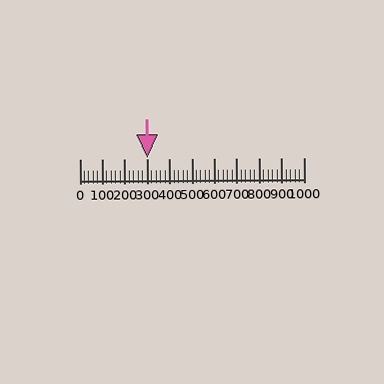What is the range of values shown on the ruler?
The ruler shows values from 0 to 1000.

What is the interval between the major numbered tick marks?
The major tick marks are spaced 100 units apart.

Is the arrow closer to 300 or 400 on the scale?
The arrow is closer to 300.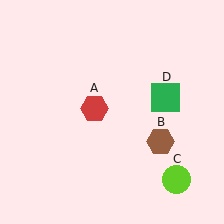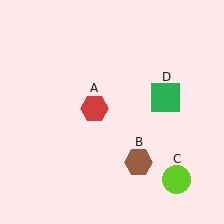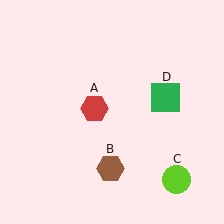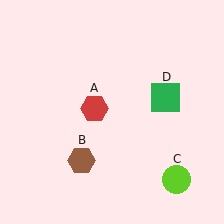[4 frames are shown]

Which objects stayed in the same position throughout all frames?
Red hexagon (object A) and lime circle (object C) and green square (object D) remained stationary.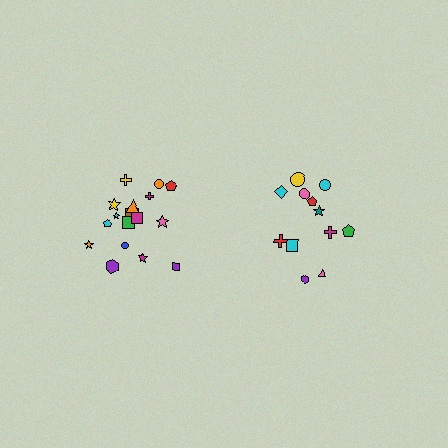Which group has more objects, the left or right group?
The left group.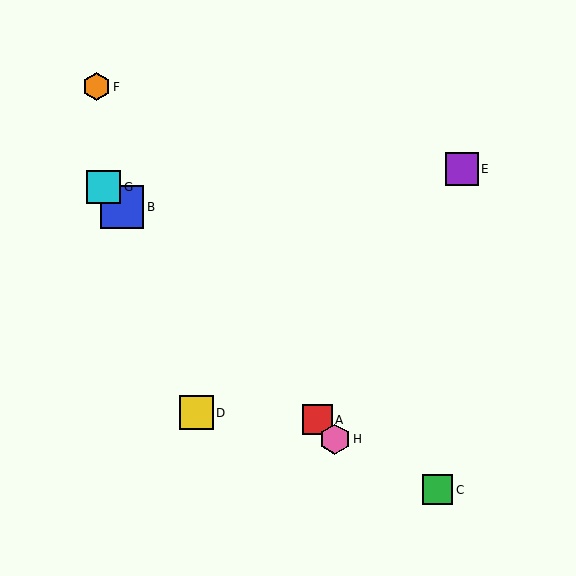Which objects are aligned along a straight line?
Objects A, B, G, H are aligned along a straight line.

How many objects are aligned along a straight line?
4 objects (A, B, G, H) are aligned along a straight line.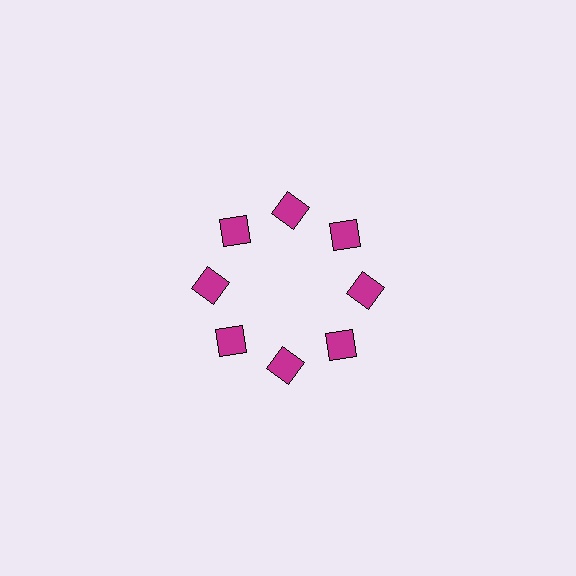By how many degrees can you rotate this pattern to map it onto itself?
The pattern maps onto itself every 45 degrees of rotation.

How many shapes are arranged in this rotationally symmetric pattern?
There are 8 shapes, arranged in 8 groups of 1.